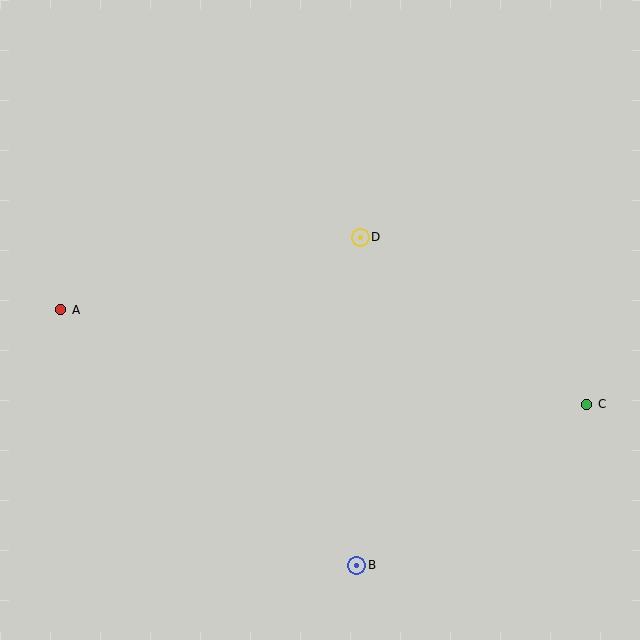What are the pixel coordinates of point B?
Point B is at (357, 565).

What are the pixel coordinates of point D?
Point D is at (360, 237).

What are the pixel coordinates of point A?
Point A is at (61, 310).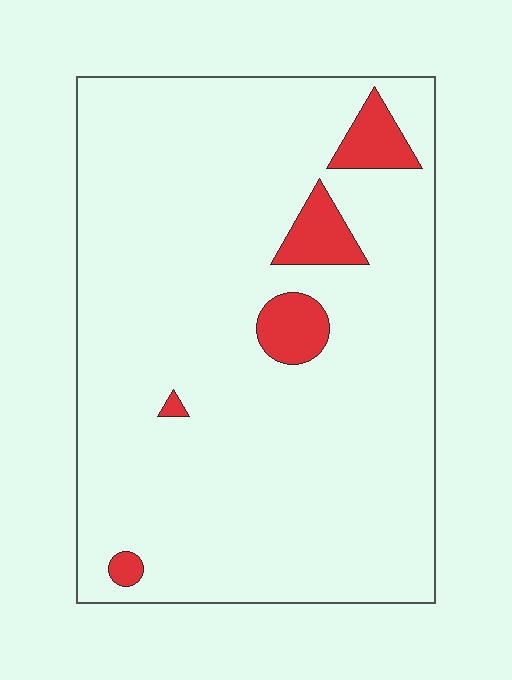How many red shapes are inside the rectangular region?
5.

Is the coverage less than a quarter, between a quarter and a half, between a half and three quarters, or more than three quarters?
Less than a quarter.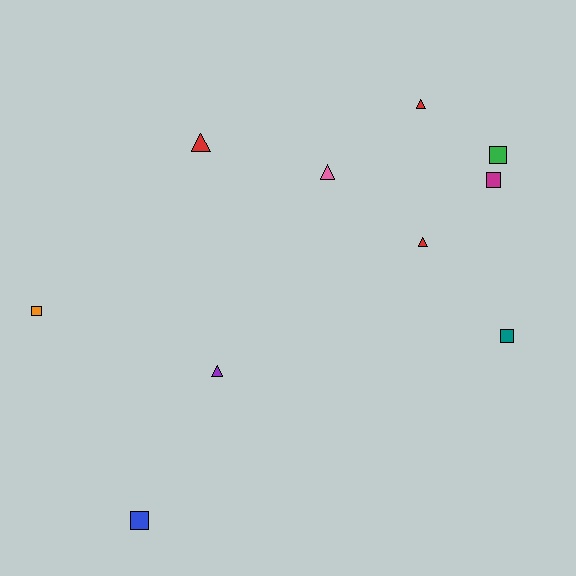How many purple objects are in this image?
There is 1 purple object.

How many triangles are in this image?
There are 5 triangles.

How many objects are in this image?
There are 10 objects.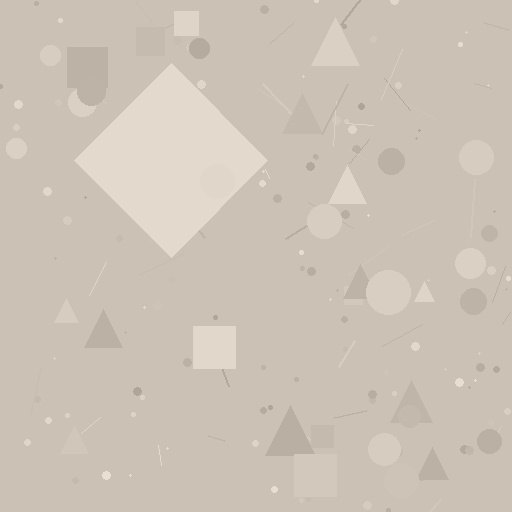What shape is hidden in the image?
A diamond is hidden in the image.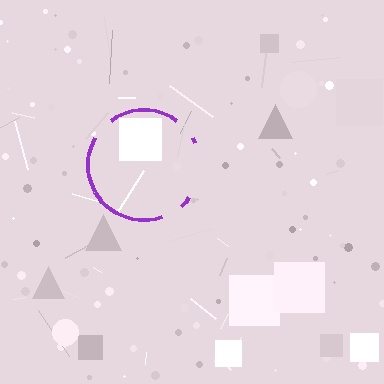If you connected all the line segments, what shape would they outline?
They would outline a circle.